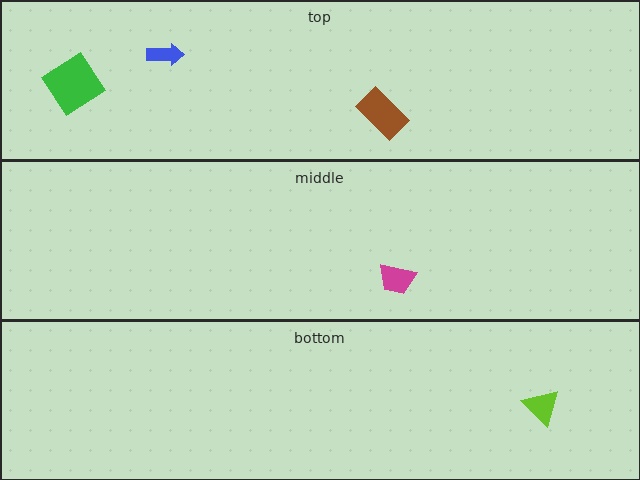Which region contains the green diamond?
The top region.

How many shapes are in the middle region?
1.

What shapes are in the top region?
The green diamond, the brown rectangle, the blue arrow.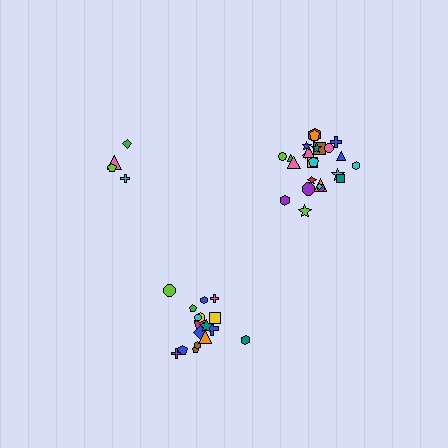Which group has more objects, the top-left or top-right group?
The top-right group.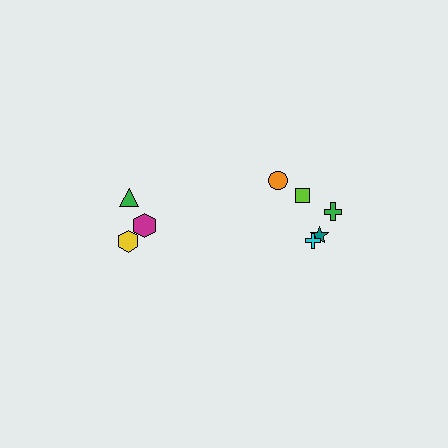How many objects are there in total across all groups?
There are 8 objects.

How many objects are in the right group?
There are 5 objects.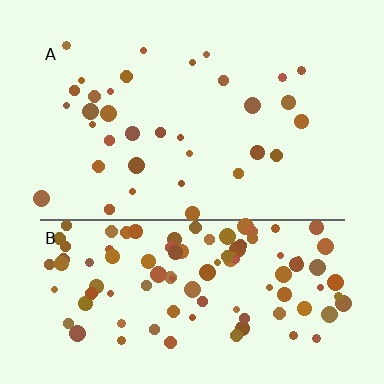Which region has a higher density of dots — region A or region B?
B (the bottom).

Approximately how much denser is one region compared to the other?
Approximately 3.1× — region B over region A.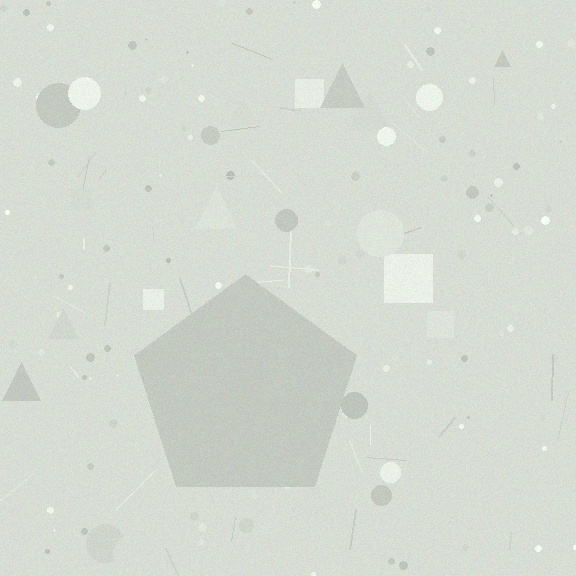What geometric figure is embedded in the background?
A pentagon is embedded in the background.